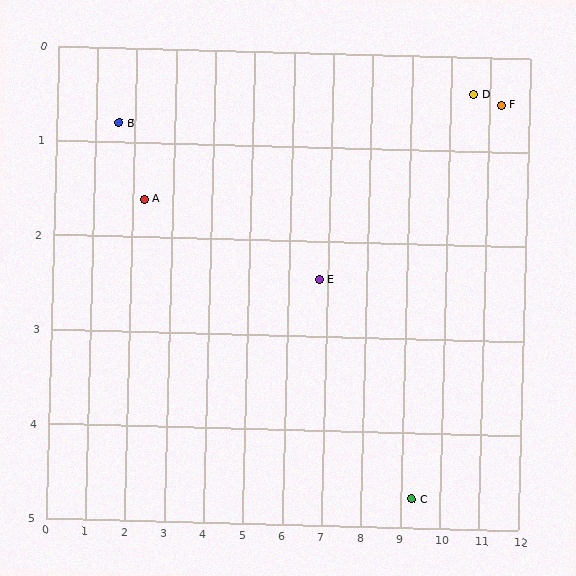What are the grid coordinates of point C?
Point C is at approximately (9.3, 4.7).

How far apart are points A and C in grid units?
Points A and C are about 7.7 grid units apart.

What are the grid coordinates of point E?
Point E is at approximately (6.8, 2.4).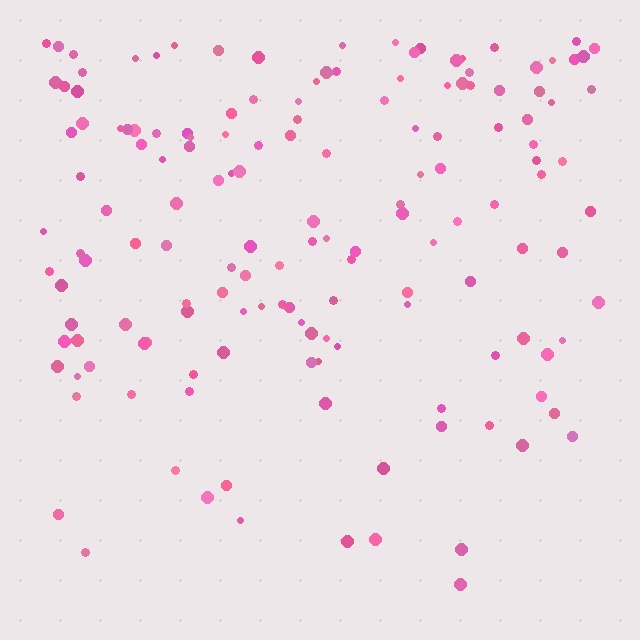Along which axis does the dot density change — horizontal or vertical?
Vertical.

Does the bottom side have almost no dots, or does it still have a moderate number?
Still a moderate number, just noticeably fewer than the top.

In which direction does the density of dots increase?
From bottom to top, with the top side densest.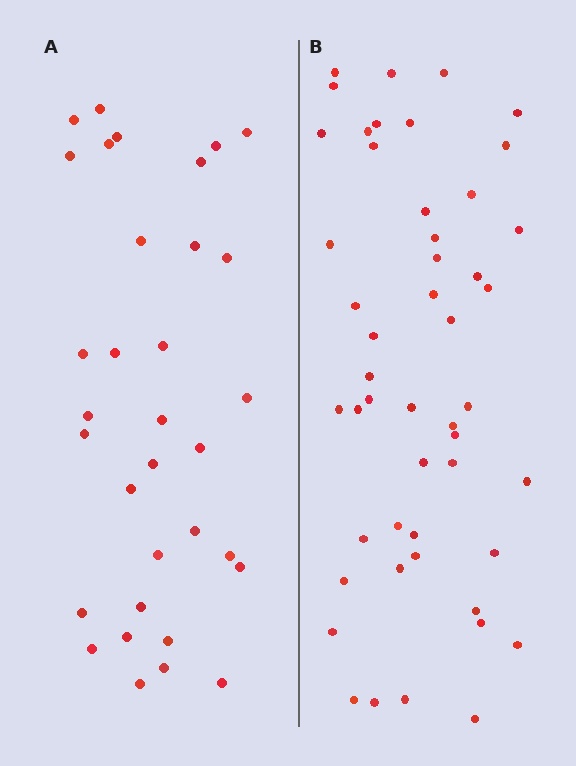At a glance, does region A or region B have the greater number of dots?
Region B (the right region) has more dots.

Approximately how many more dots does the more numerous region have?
Region B has approximately 15 more dots than region A.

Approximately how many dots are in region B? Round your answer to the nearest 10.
About 50 dots. (The exact count is 49, which rounds to 50.)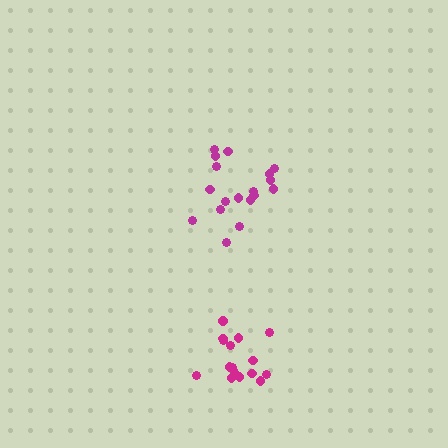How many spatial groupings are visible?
There are 2 spatial groupings.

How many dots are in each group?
Group 1: 18 dots, Group 2: 16 dots (34 total).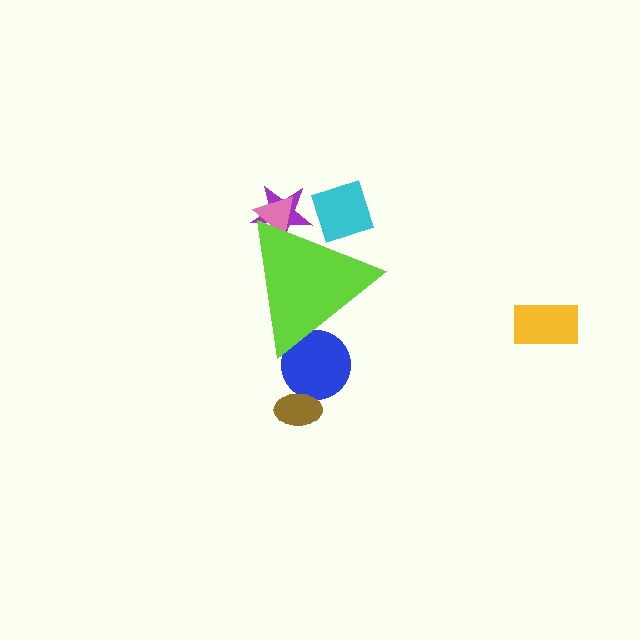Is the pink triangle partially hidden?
Yes, the pink triangle is partially hidden behind the lime triangle.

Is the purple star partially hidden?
Yes, the purple star is partially hidden behind the lime triangle.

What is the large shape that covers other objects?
A lime triangle.